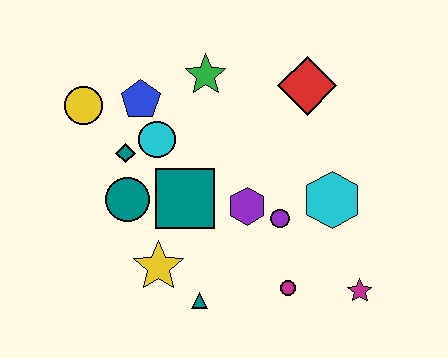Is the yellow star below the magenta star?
No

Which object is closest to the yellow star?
The teal triangle is closest to the yellow star.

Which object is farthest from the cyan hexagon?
The yellow circle is farthest from the cyan hexagon.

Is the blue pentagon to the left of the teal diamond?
No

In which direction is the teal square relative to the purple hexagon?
The teal square is to the left of the purple hexagon.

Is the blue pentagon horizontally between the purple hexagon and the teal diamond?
Yes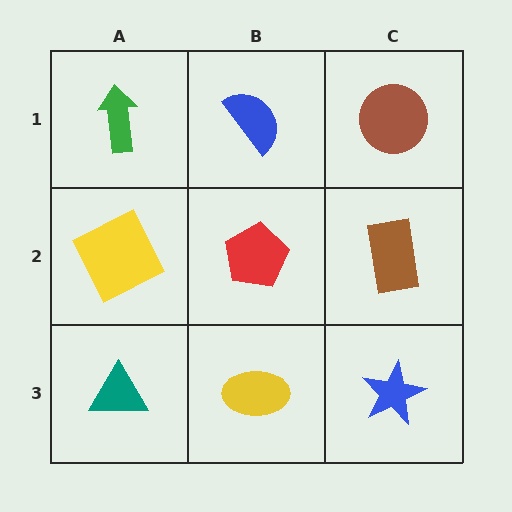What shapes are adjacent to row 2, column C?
A brown circle (row 1, column C), a blue star (row 3, column C), a red pentagon (row 2, column B).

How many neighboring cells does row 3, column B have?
3.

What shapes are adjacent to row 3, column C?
A brown rectangle (row 2, column C), a yellow ellipse (row 3, column B).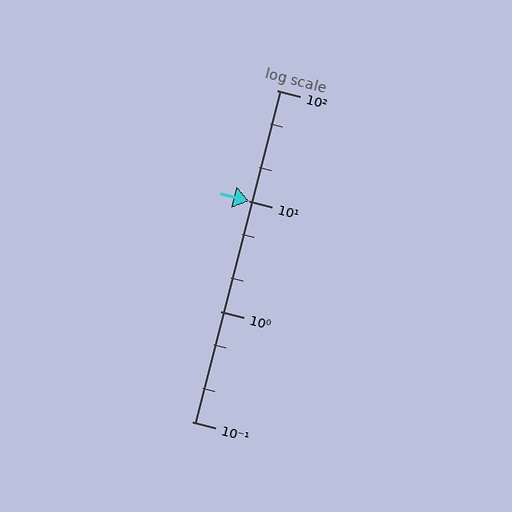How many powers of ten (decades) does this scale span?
The scale spans 3 decades, from 0.1 to 100.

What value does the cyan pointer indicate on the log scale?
The pointer indicates approximately 10.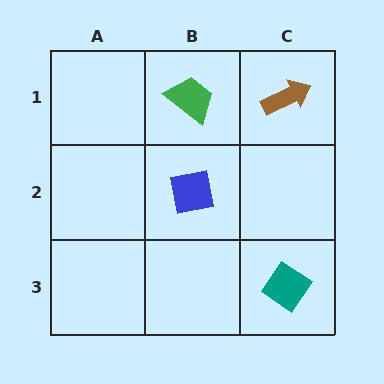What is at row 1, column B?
A green trapezoid.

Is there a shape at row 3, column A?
No, that cell is empty.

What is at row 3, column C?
A teal diamond.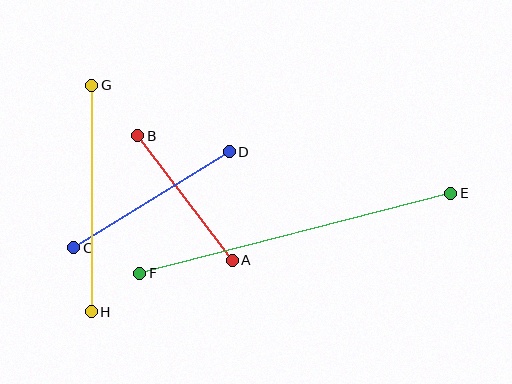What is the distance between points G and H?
The distance is approximately 226 pixels.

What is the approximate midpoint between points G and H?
The midpoint is at approximately (91, 198) pixels.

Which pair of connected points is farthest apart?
Points E and F are farthest apart.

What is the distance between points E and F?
The distance is approximately 321 pixels.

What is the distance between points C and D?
The distance is approximately 183 pixels.